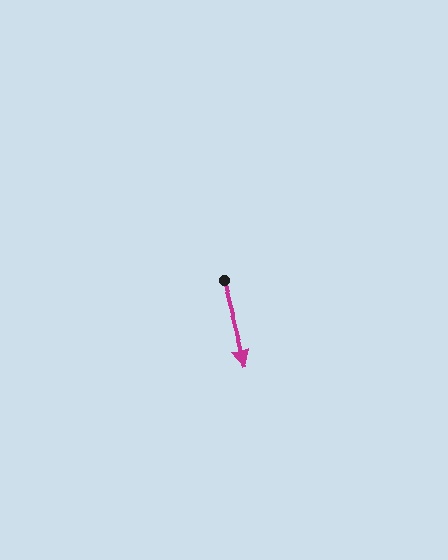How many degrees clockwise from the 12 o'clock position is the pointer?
Approximately 165 degrees.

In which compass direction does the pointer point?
South.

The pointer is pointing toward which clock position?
Roughly 5 o'clock.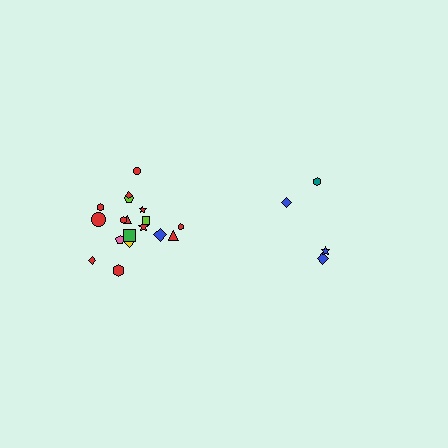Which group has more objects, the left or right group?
The left group.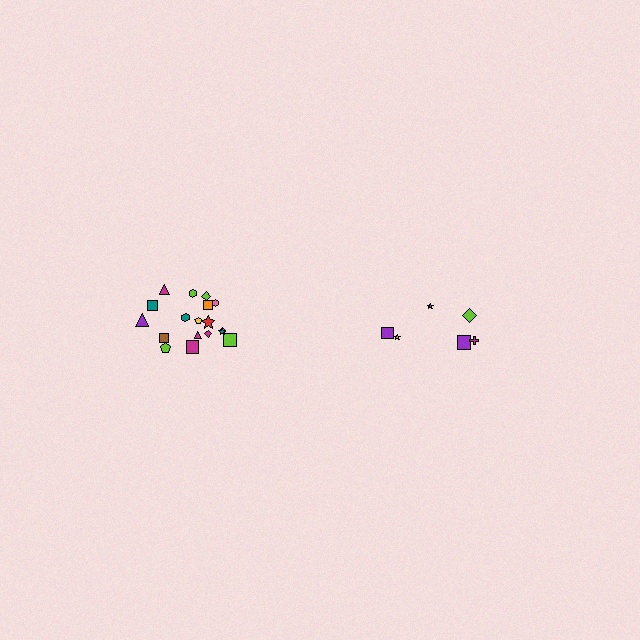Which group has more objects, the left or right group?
The left group.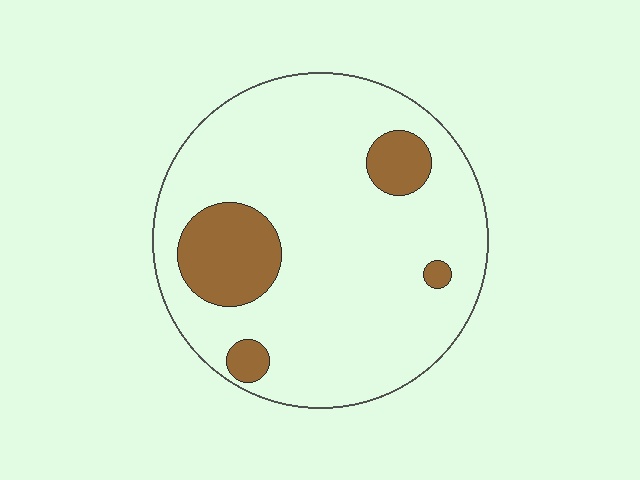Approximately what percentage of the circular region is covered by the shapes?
Approximately 15%.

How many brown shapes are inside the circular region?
4.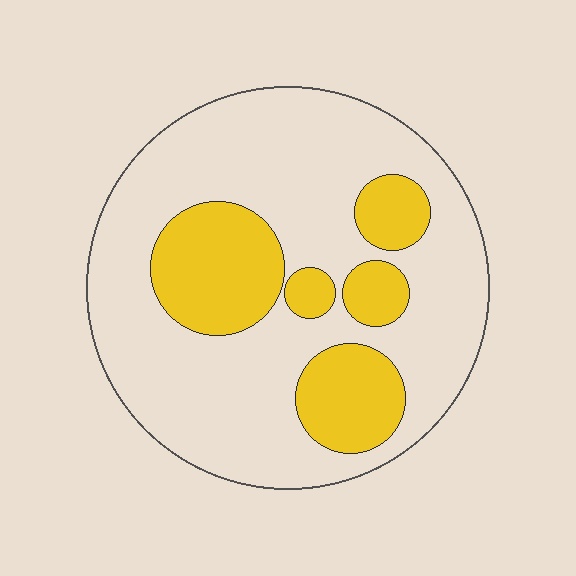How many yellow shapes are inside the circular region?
5.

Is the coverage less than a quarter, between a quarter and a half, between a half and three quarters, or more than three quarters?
Between a quarter and a half.